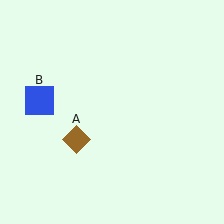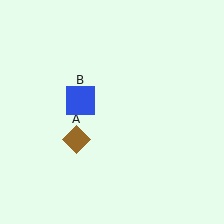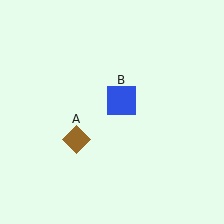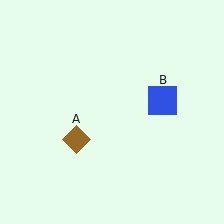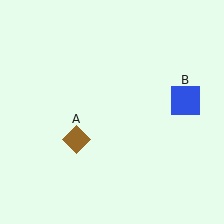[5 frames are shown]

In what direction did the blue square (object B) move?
The blue square (object B) moved right.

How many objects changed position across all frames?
1 object changed position: blue square (object B).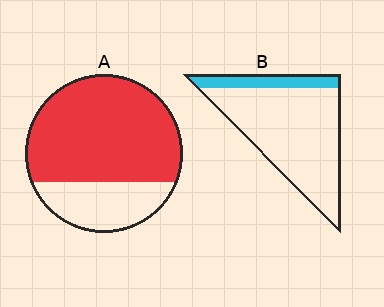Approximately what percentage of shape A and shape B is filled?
A is approximately 70% and B is approximately 15%.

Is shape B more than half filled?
No.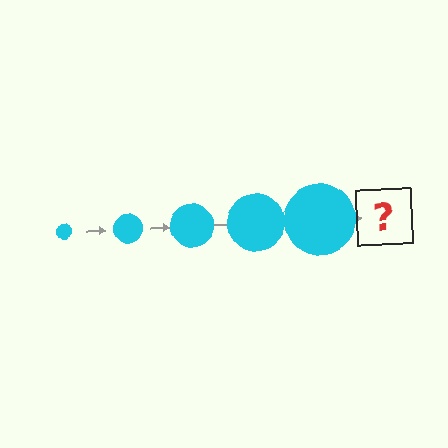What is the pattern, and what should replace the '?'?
The pattern is that the circle gets progressively larger each step. The '?' should be a cyan circle, larger than the previous one.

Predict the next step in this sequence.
The next step is a cyan circle, larger than the previous one.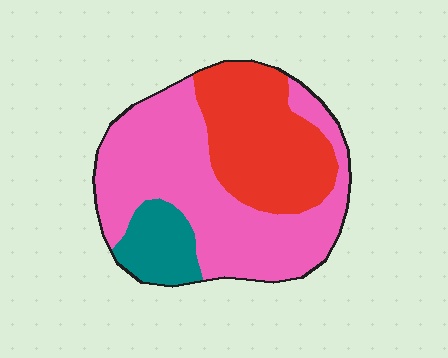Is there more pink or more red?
Pink.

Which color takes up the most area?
Pink, at roughly 55%.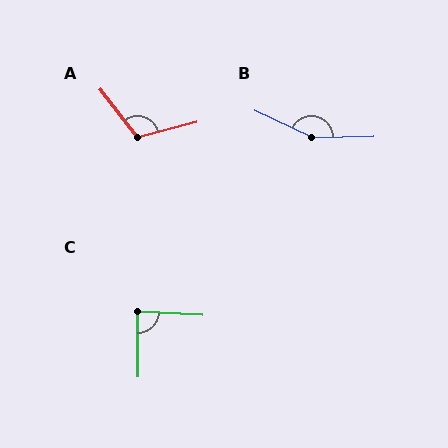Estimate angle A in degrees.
Approximately 113 degrees.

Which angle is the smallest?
C, at approximately 87 degrees.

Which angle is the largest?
B, at approximately 153 degrees.